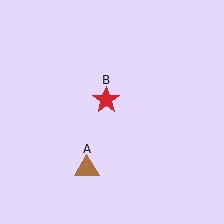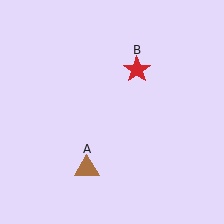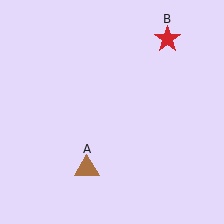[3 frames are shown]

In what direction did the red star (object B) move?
The red star (object B) moved up and to the right.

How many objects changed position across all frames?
1 object changed position: red star (object B).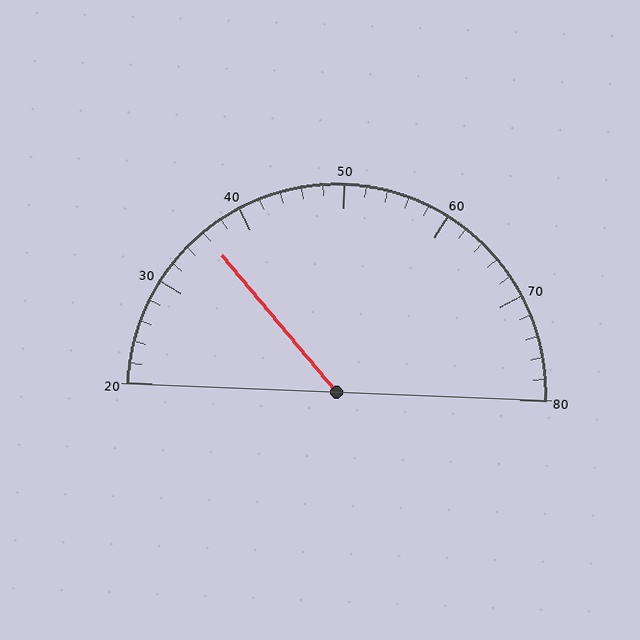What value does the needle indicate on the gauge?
The needle indicates approximately 36.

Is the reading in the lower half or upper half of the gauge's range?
The reading is in the lower half of the range (20 to 80).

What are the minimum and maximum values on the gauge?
The gauge ranges from 20 to 80.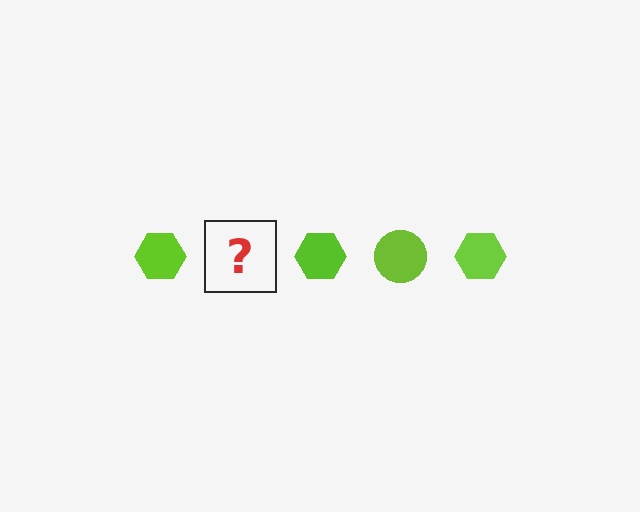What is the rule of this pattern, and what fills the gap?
The rule is that the pattern cycles through hexagon, circle shapes in lime. The gap should be filled with a lime circle.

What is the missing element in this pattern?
The missing element is a lime circle.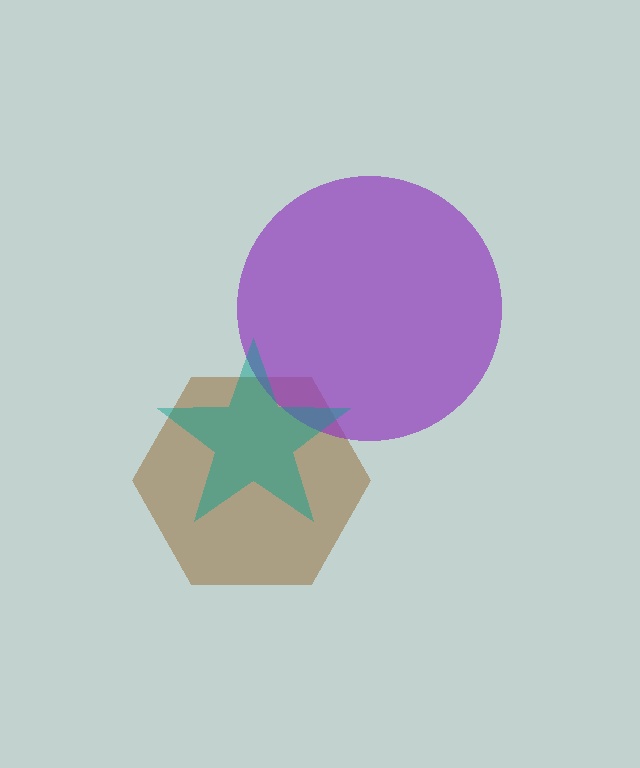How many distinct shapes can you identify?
There are 3 distinct shapes: a brown hexagon, a purple circle, a teal star.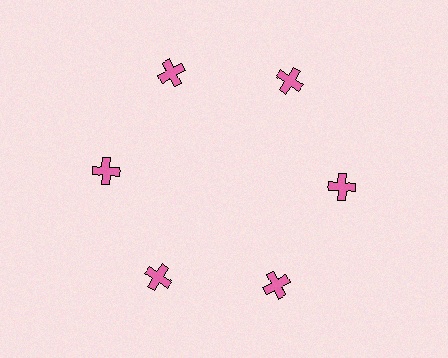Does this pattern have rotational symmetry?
Yes, this pattern has 6-fold rotational symmetry. It looks the same after rotating 60 degrees around the center.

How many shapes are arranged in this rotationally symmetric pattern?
There are 6 shapes, arranged in 6 groups of 1.